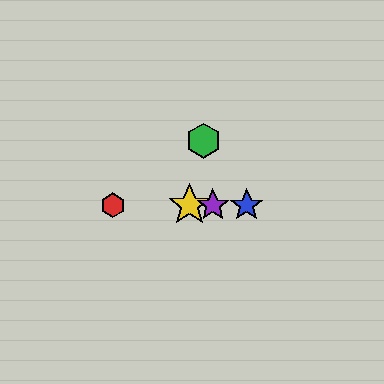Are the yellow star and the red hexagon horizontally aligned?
Yes, both are at y≈205.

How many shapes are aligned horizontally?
4 shapes (the red hexagon, the blue star, the yellow star, the purple star) are aligned horizontally.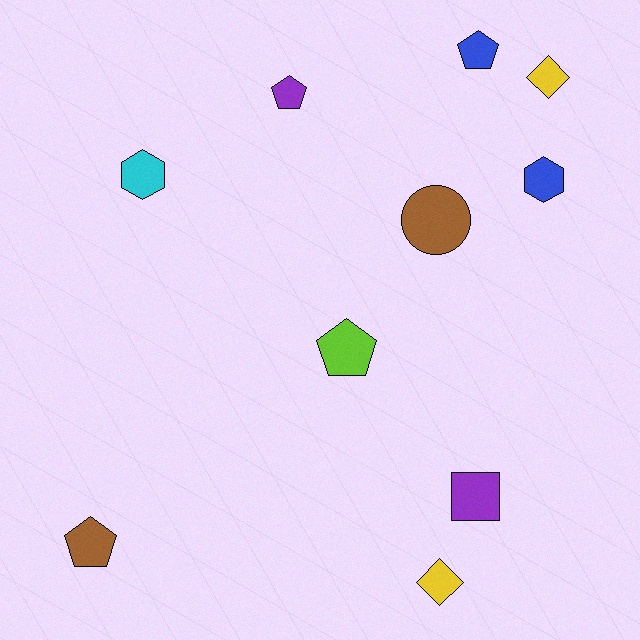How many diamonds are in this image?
There are 2 diamonds.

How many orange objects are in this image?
There are no orange objects.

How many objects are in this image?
There are 10 objects.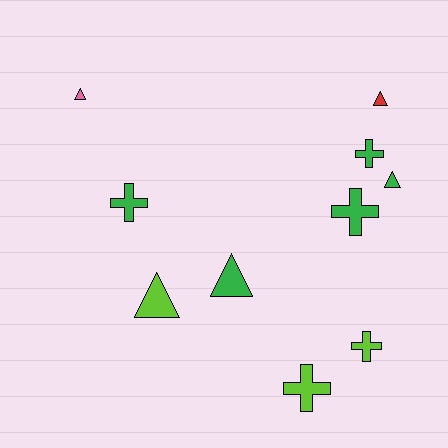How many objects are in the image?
There are 10 objects.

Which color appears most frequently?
Green, with 5 objects.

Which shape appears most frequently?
Cross, with 5 objects.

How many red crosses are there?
There are no red crosses.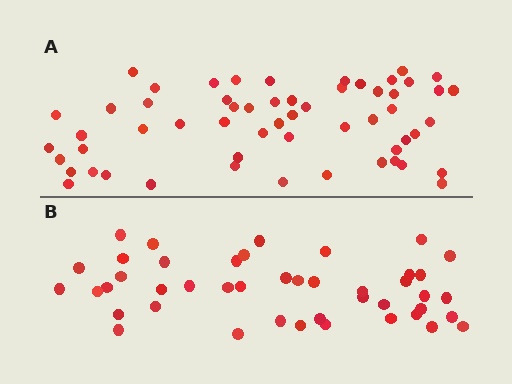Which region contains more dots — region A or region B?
Region A (the top region) has more dots.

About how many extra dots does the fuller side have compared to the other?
Region A has approximately 15 more dots than region B.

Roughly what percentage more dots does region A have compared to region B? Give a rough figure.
About 30% more.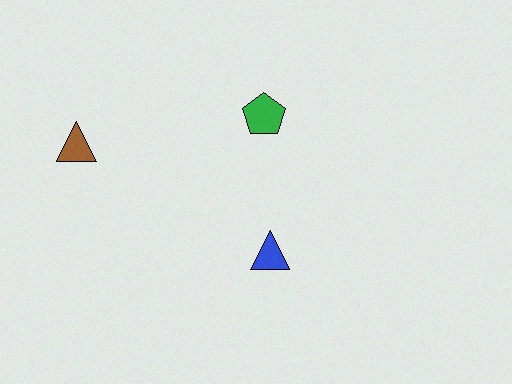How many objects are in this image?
There are 3 objects.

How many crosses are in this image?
There are no crosses.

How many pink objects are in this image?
There are no pink objects.